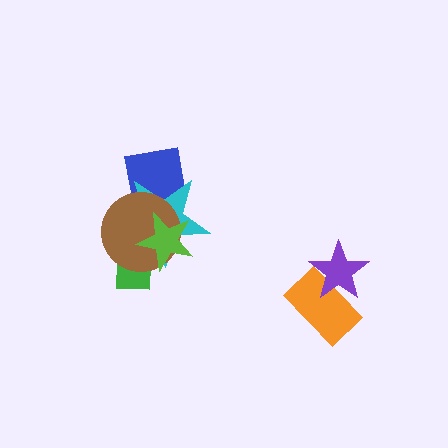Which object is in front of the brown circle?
The lime star is in front of the brown circle.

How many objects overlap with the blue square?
2 objects overlap with the blue square.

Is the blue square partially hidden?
Yes, it is partially covered by another shape.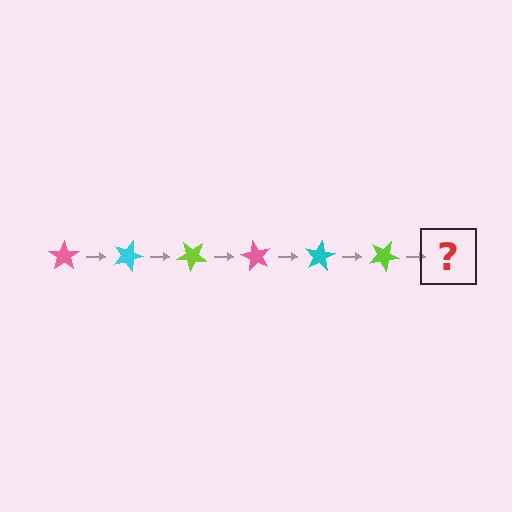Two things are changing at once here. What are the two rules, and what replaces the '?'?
The two rules are that it rotates 20 degrees each step and the color cycles through pink, cyan, and lime. The '?' should be a pink star, rotated 120 degrees from the start.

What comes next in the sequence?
The next element should be a pink star, rotated 120 degrees from the start.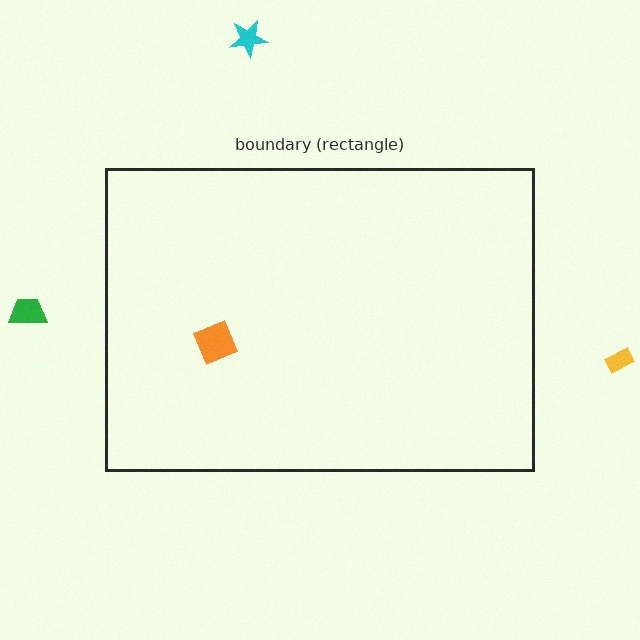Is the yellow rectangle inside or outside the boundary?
Outside.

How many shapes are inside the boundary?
1 inside, 3 outside.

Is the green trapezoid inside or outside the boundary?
Outside.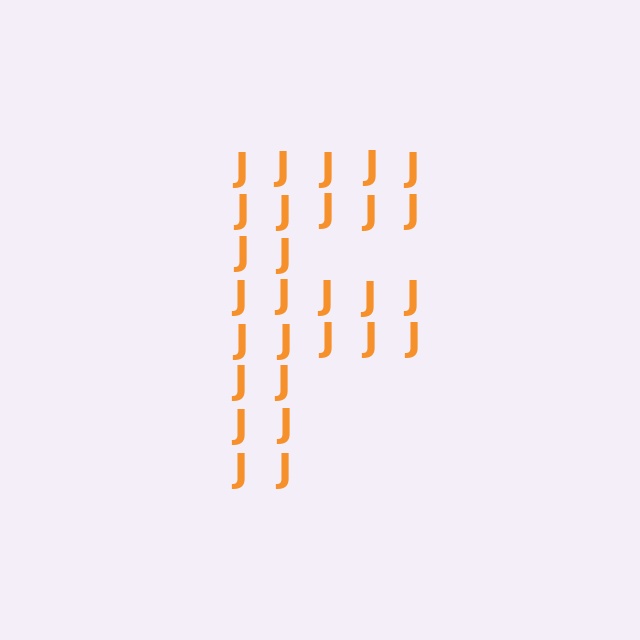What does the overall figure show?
The overall figure shows the letter F.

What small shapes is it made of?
It is made of small letter J's.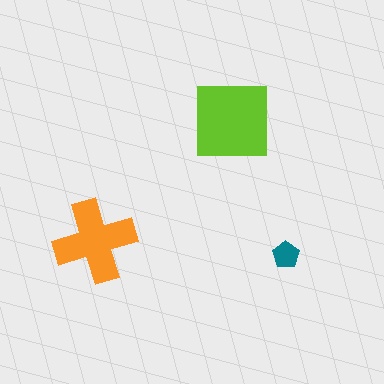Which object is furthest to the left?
The orange cross is leftmost.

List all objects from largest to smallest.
The lime square, the orange cross, the teal pentagon.